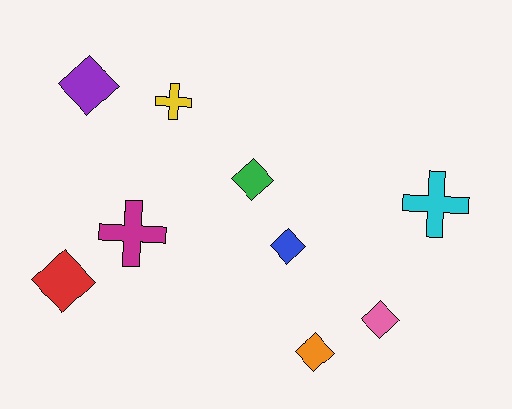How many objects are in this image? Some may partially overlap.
There are 9 objects.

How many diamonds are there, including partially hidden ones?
There are 6 diamonds.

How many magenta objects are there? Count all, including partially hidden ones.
There is 1 magenta object.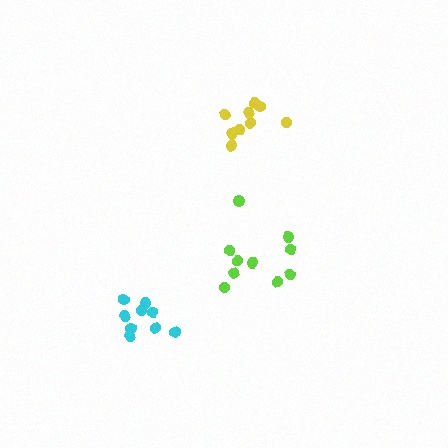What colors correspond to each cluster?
The clusters are colored: lime, cyan, yellow.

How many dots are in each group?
Group 1: 10 dots, Group 2: 9 dots, Group 3: 9 dots (28 total).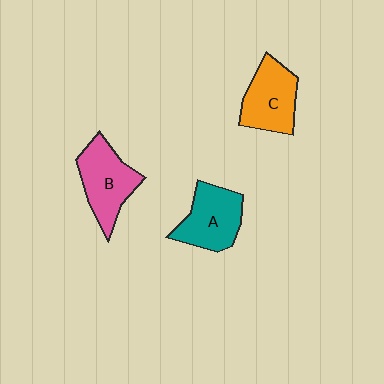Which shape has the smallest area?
Shape A (teal).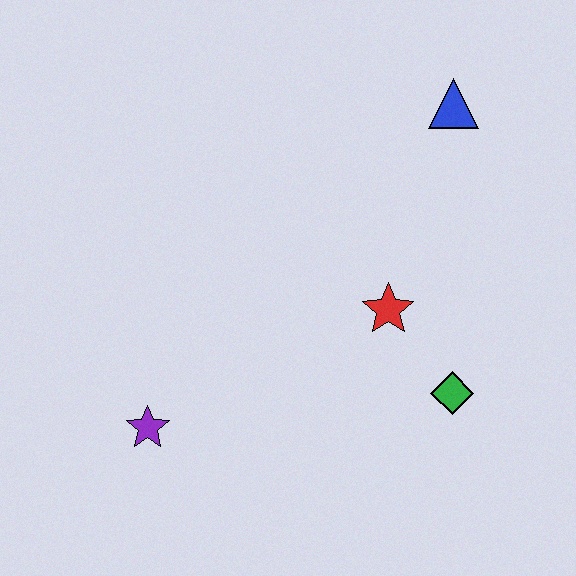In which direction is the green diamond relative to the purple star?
The green diamond is to the right of the purple star.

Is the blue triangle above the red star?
Yes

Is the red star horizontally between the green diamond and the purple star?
Yes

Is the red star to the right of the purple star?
Yes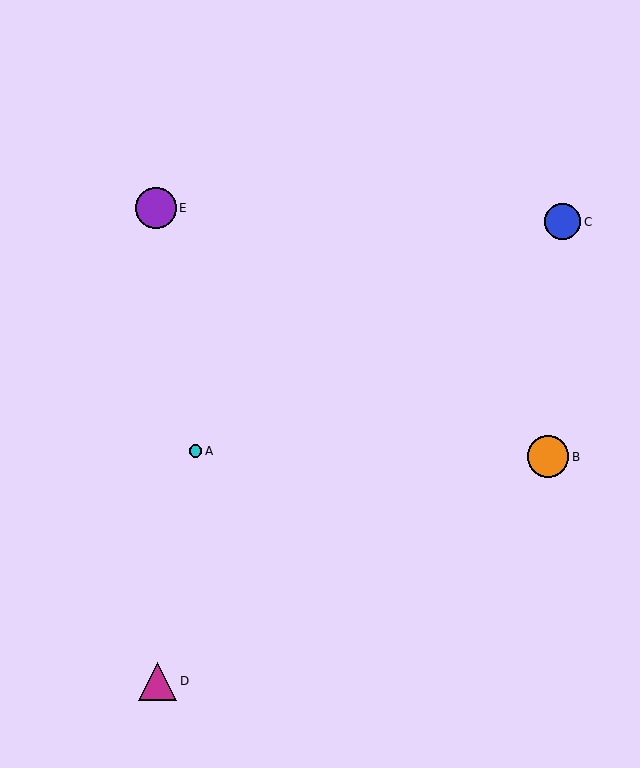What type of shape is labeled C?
Shape C is a blue circle.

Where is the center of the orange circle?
The center of the orange circle is at (548, 457).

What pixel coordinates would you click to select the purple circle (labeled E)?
Click at (156, 208) to select the purple circle E.